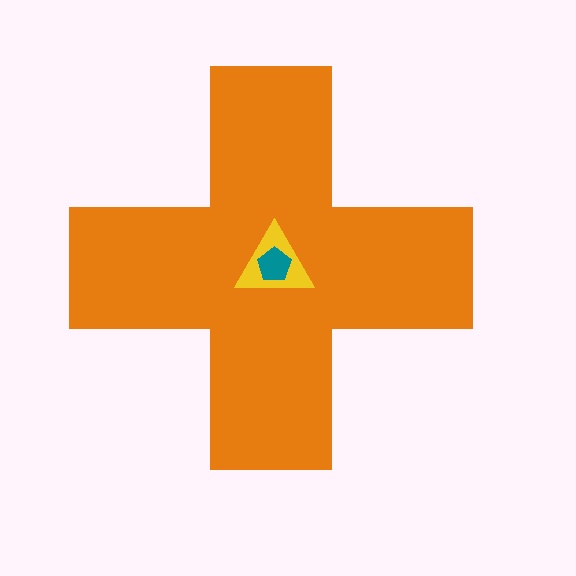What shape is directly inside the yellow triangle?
The teal pentagon.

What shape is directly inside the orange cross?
The yellow triangle.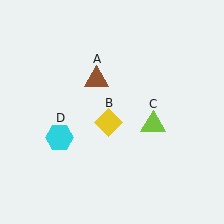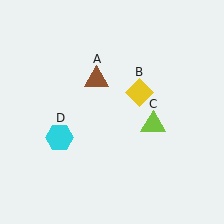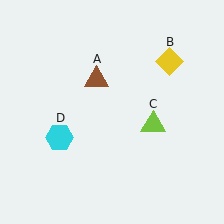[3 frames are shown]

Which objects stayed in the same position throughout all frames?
Brown triangle (object A) and lime triangle (object C) and cyan hexagon (object D) remained stationary.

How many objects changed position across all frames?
1 object changed position: yellow diamond (object B).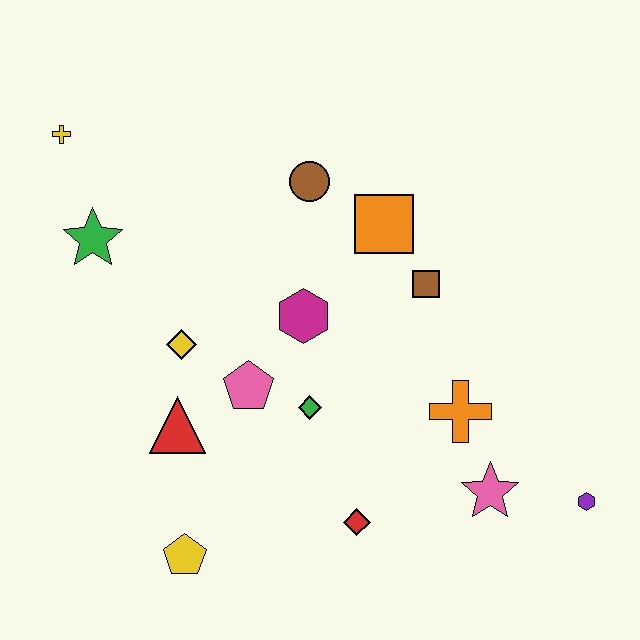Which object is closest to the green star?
The yellow cross is closest to the green star.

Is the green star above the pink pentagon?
Yes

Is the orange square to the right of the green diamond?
Yes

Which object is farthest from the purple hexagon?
The yellow cross is farthest from the purple hexagon.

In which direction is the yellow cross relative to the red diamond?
The yellow cross is above the red diamond.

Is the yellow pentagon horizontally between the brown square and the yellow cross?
Yes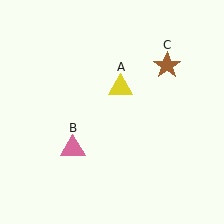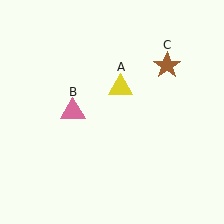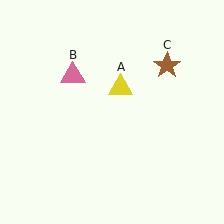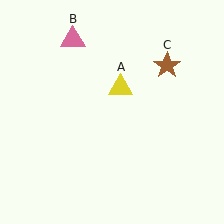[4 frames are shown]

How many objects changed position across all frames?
1 object changed position: pink triangle (object B).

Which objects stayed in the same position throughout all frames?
Yellow triangle (object A) and brown star (object C) remained stationary.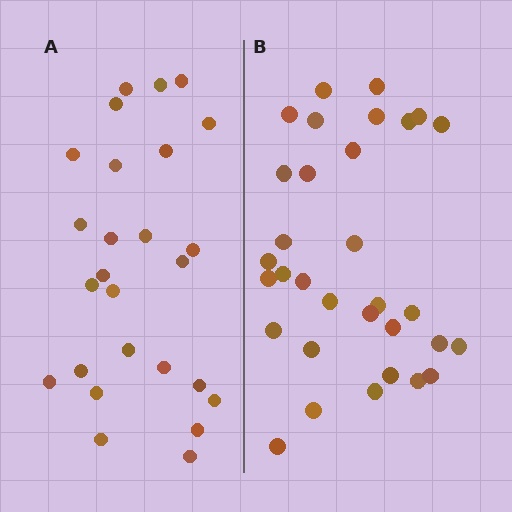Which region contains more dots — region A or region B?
Region B (the right region) has more dots.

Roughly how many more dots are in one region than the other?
Region B has about 6 more dots than region A.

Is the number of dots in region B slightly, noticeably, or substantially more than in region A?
Region B has only slightly more — the two regions are fairly close. The ratio is roughly 1.2 to 1.